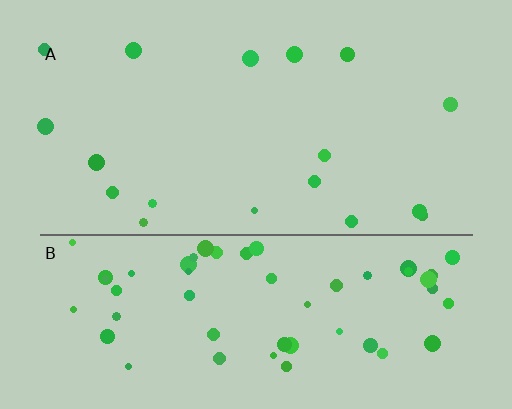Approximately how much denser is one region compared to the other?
Approximately 3.4× — region B over region A.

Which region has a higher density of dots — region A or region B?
B (the bottom).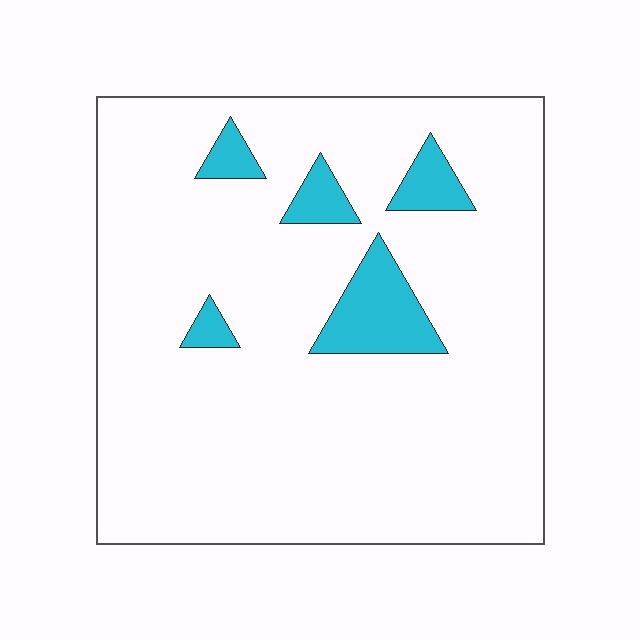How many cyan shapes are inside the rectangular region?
5.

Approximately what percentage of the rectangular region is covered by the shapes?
Approximately 10%.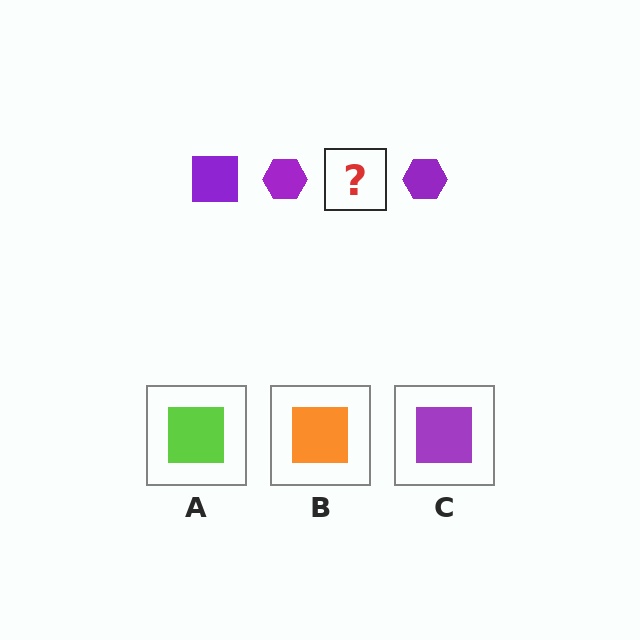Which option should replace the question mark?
Option C.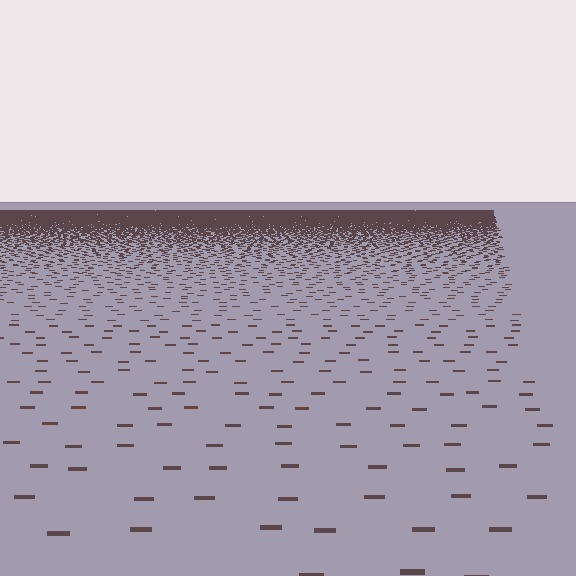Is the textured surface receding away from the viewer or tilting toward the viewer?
The surface is receding away from the viewer. Texture elements get smaller and denser toward the top.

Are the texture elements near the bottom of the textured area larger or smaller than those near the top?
Larger. Near the bottom, elements are closer to the viewer and appear at a bigger on-screen size.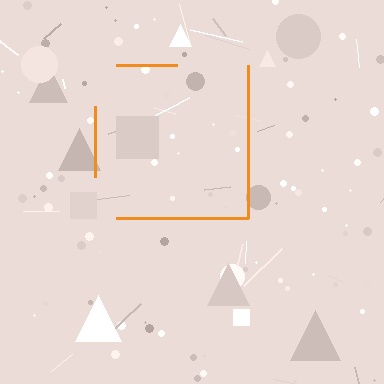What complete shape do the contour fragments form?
The contour fragments form a square.